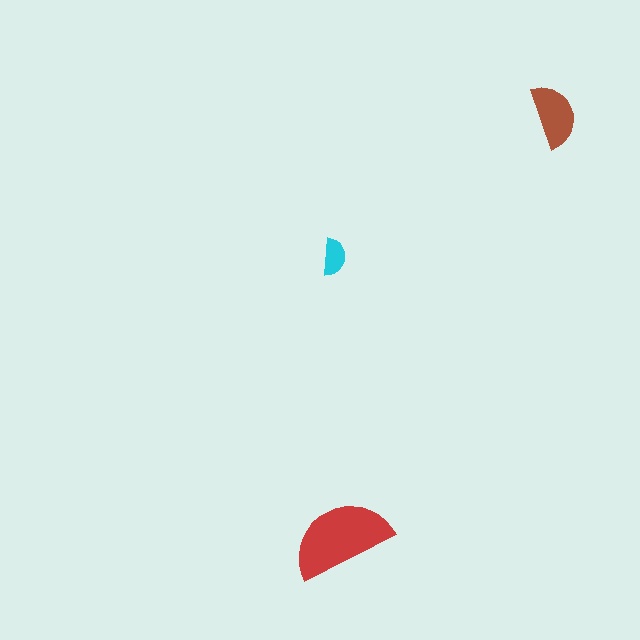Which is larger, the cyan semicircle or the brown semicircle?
The brown one.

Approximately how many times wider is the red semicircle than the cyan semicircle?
About 2.5 times wider.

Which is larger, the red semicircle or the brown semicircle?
The red one.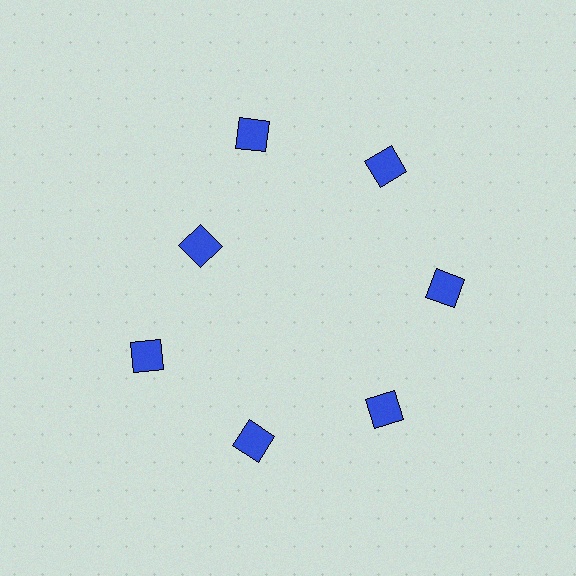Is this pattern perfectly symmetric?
No. The 7 blue diamonds are arranged in a ring, but one element near the 10 o'clock position is pulled inward toward the center, breaking the 7-fold rotational symmetry.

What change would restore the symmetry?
The symmetry would be restored by moving it outward, back onto the ring so that all 7 diamonds sit at equal angles and equal distance from the center.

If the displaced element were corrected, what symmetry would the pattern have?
It would have 7-fold rotational symmetry — the pattern would map onto itself every 51 degrees.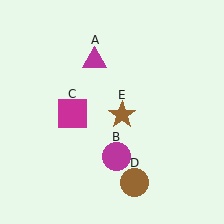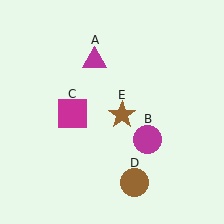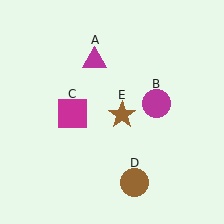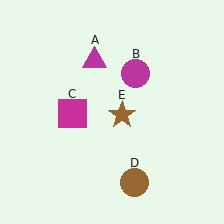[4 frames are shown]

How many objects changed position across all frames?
1 object changed position: magenta circle (object B).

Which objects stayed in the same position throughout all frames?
Magenta triangle (object A) and magenta square (object C) and brown circle (object D) and brown star (object E) remained stationary.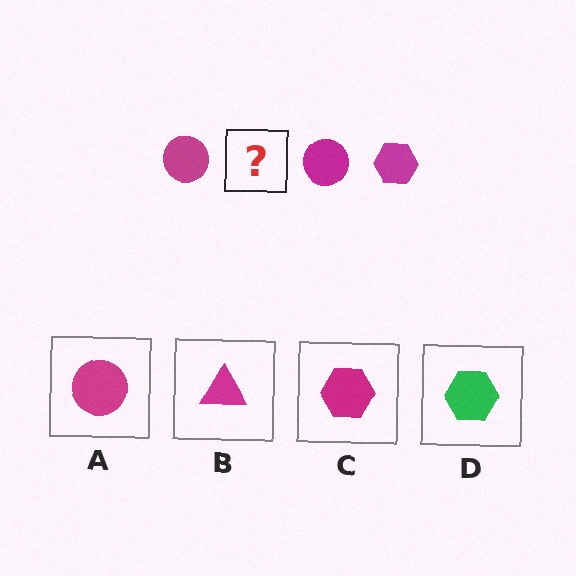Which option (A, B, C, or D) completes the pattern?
C.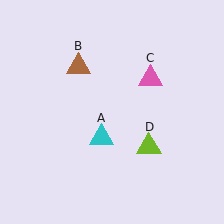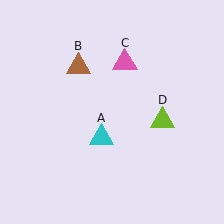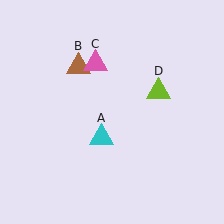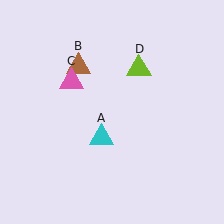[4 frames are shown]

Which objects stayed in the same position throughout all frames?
Cyan triangle (object A) and brown triangle (object B) remained stationary.